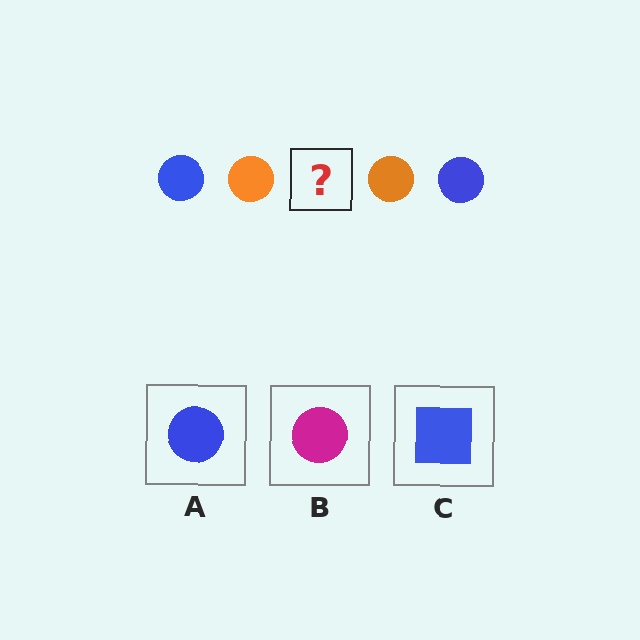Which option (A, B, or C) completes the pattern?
A.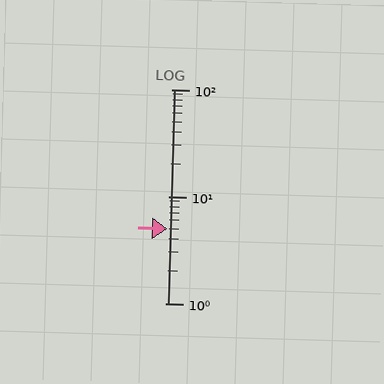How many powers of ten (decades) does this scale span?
The scale spans 2 decades, from 1 to 100.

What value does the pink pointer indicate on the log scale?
The pointer indicates approximately 5.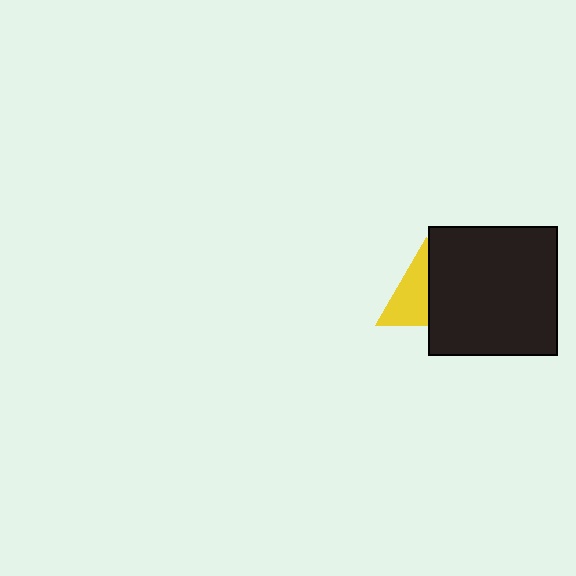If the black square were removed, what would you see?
You would see the complete yellow triangle.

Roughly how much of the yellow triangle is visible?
About half of it is visible (roughly 52%).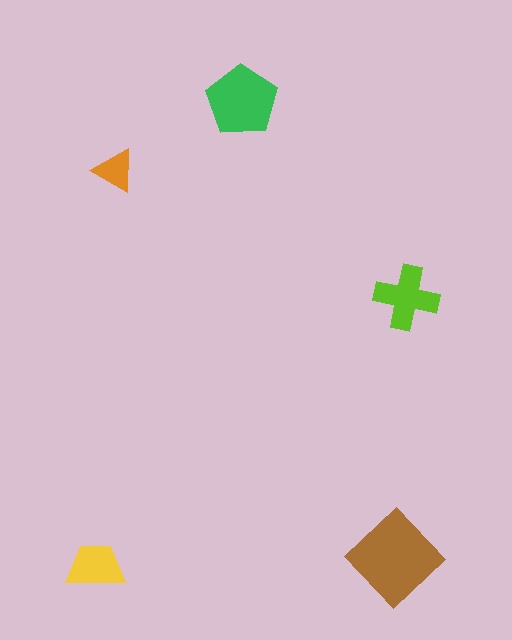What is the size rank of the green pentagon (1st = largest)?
2nd.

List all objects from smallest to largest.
The orange triangle, the yellow trapezoid, the lime cross, the green pentagon, the brown diamond.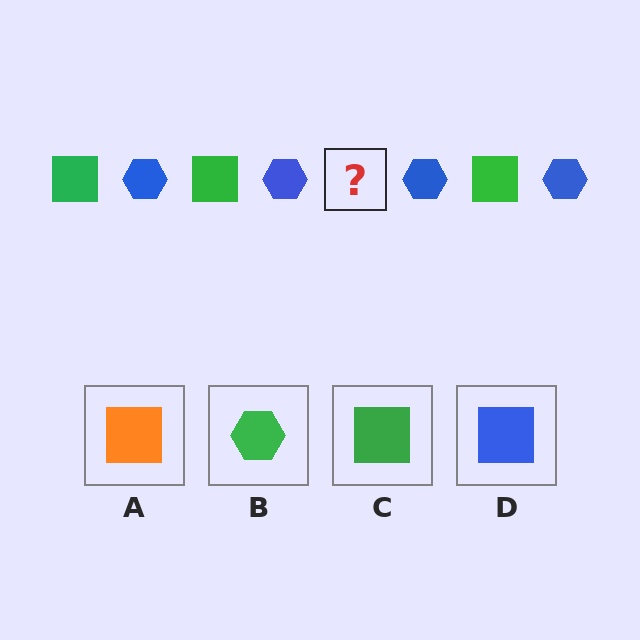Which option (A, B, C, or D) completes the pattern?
C.